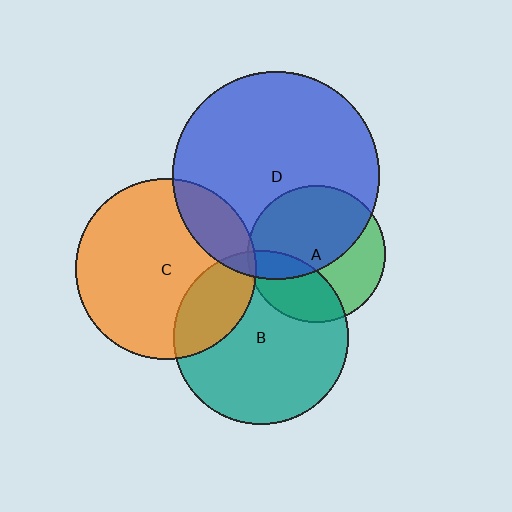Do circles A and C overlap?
Yes.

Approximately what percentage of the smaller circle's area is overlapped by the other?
Approximately 5%.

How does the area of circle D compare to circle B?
Approximately 1.4 times.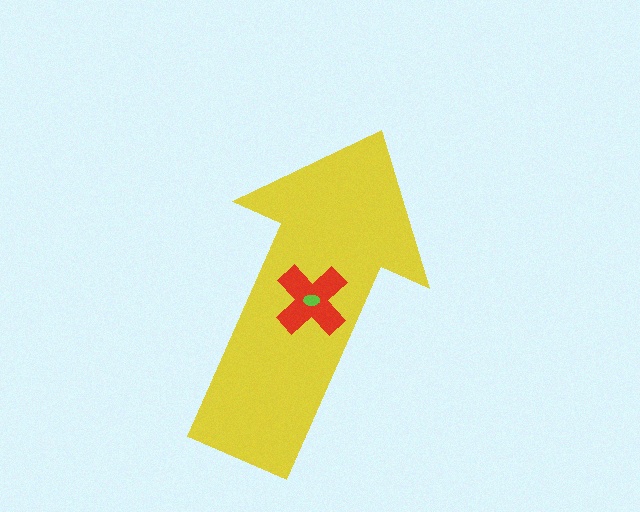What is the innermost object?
The lime ellipse.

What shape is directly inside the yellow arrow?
The red cross.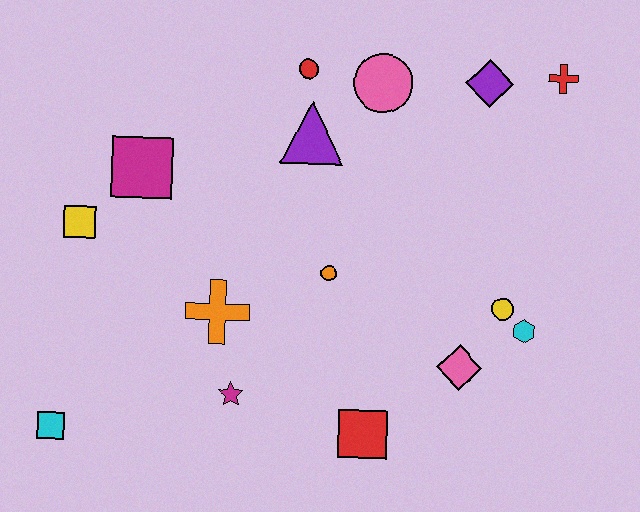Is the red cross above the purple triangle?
Yes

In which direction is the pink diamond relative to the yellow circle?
The pink diamond is below the yellow circle.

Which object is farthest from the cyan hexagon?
The cyan square is farthest from the cyan hexagon.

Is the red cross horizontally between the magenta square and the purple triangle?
No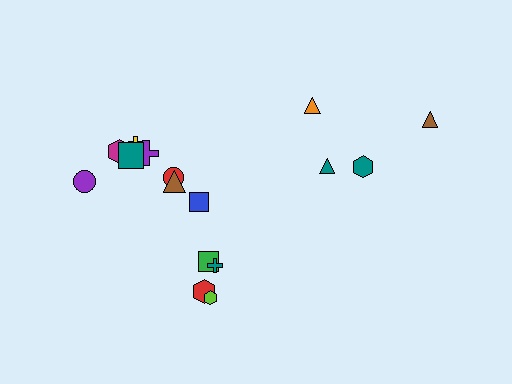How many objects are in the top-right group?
There are 4 objects.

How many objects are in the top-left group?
There are 8 objects.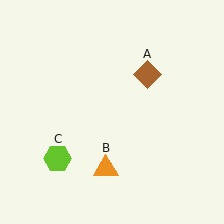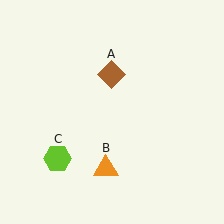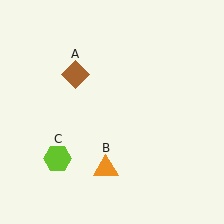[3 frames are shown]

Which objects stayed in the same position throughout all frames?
Orange triangle (object B) and lime hexagon (object C) remained stationary.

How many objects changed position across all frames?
1 object changed position: brown diamond (object A).